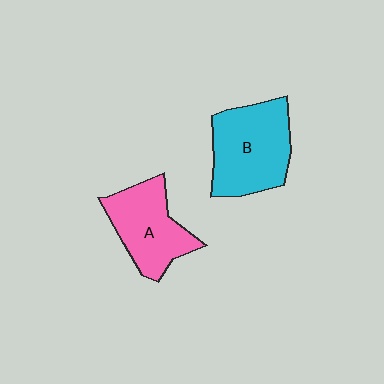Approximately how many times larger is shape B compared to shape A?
Approximately 1.2 times.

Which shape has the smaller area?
Shape A (pink).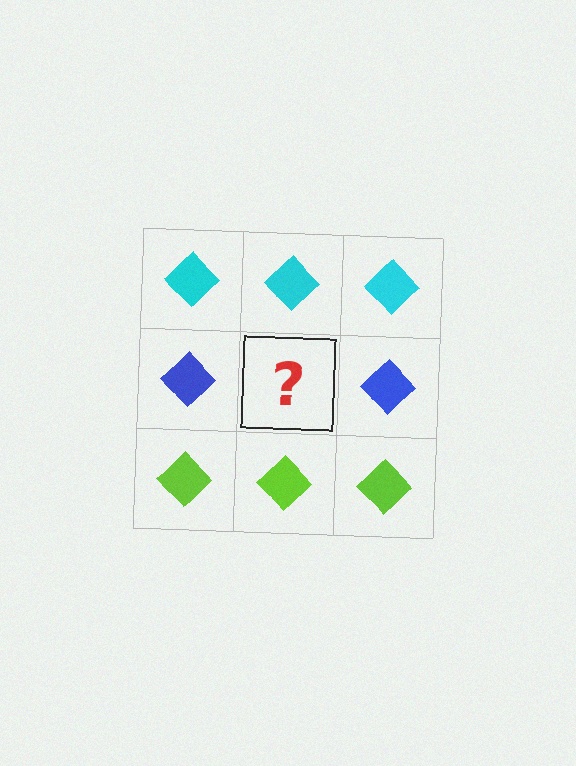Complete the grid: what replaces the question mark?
The question mark should be replaced with a blue diamond.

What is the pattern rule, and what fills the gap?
The rule is that each row has a consistent color. The gap should be filled with a blue diamond.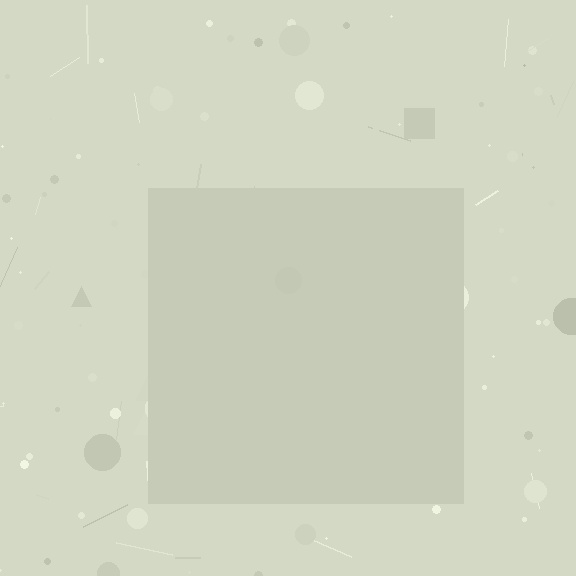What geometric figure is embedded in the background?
A square is embedded in the background.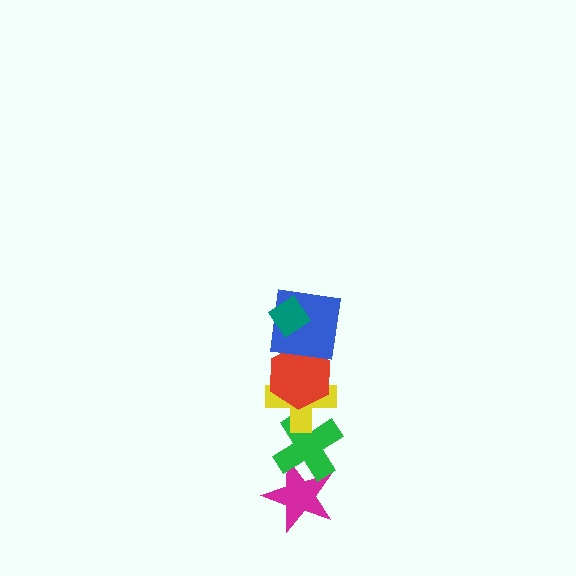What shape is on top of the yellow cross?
The red hexagon is on top of the yellow cross.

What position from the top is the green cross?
The green cross is 5th from the top.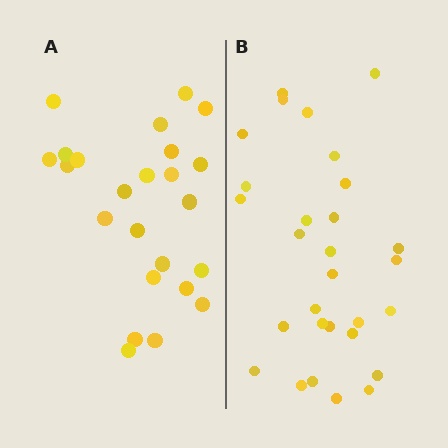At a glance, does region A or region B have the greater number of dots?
Region B (the right region) has more dots.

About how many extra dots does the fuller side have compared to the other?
Region B has about 5 more dots than region A.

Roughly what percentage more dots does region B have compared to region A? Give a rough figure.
About 20% more.